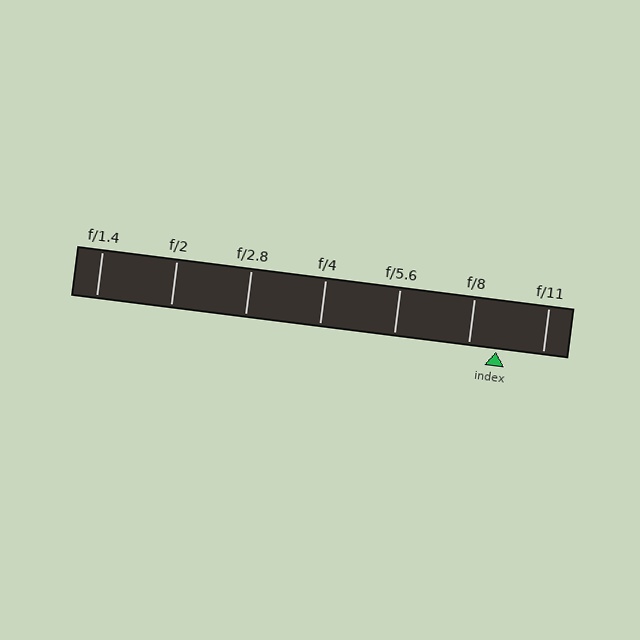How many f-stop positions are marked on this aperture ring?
There are 7 f-stop positions marked.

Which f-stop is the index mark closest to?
The index mark is closest to f/8.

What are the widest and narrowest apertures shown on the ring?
The widest aperture shown is f/1.4 and the narrowest is f/11.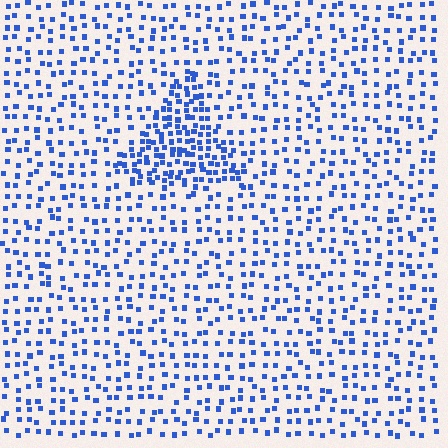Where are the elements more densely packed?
The elements are more densely packed inside the triangle boundary.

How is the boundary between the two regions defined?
The boundary is defined by a change in element density (approximately 2.2x ratio). All elements are the same color, size, and shape.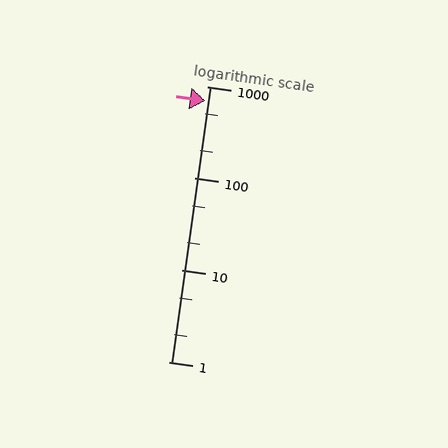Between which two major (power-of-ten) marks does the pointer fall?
The pointer is between 100 and 1000.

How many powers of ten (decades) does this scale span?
The scale spans 3 decades, from 1 to 1000.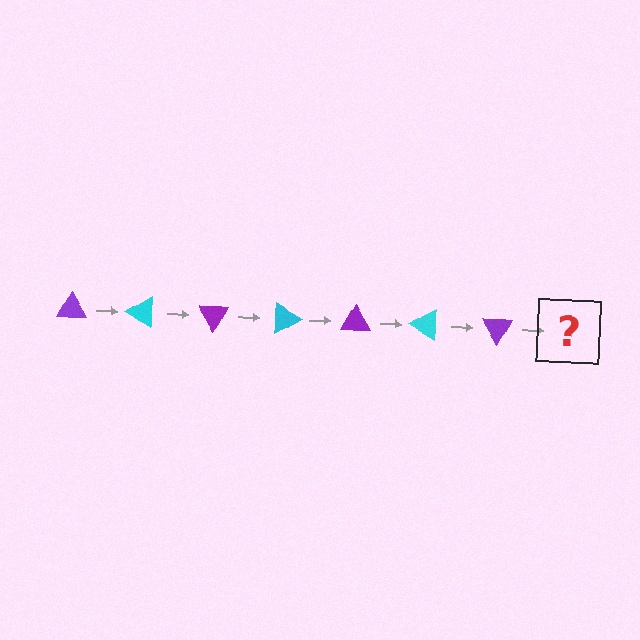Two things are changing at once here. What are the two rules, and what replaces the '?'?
The two rules are that it rotates 30 degrees each step and the color cycles through purple and cyan. The '?' should be a cyan triangle, rotated 210 degrees from the start.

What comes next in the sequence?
The next element should be a cyan triangle, rotated 210 degrees from the start.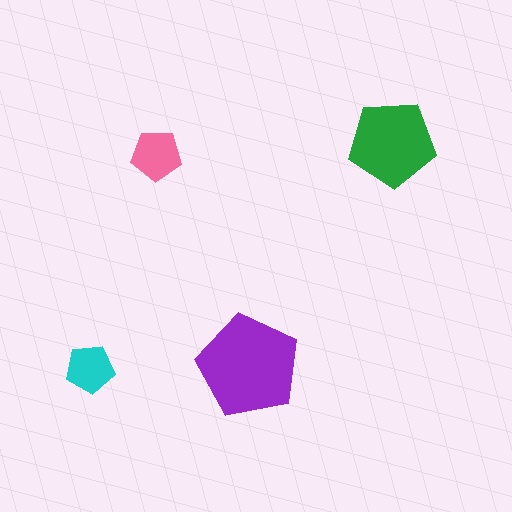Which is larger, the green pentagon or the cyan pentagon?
The green one.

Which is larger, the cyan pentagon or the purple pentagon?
The purple one.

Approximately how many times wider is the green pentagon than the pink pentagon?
About 1.5 times wider.